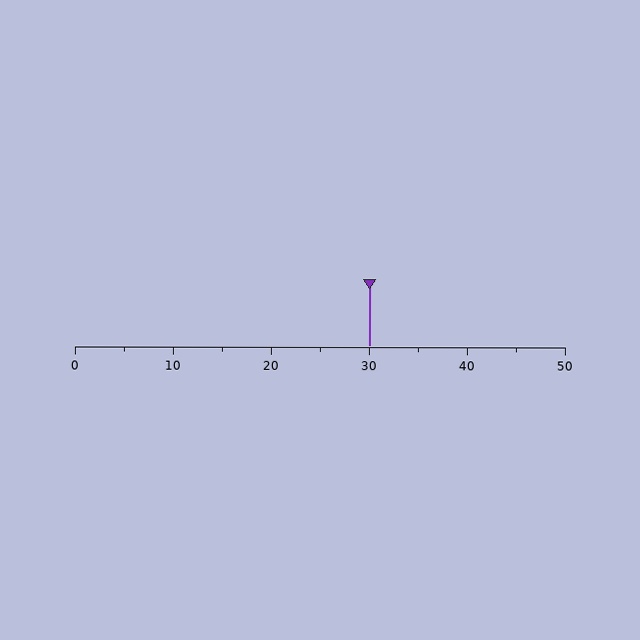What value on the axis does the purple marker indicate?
The marker indicates approximately 30.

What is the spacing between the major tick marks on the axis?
The major ticks are spaced 10 apart.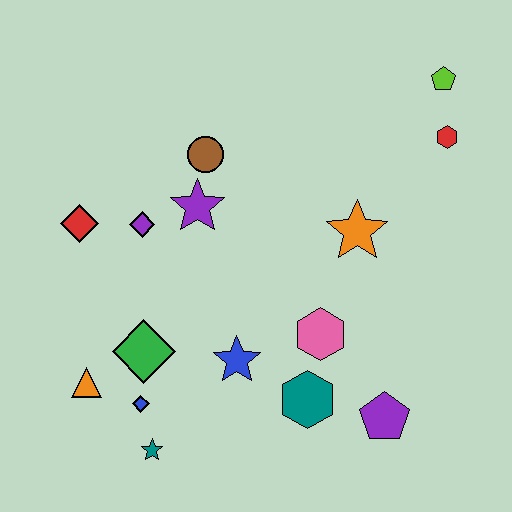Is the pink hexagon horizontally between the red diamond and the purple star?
No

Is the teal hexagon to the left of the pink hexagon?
Yes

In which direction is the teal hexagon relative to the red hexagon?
The teal hexagon is below the red hexagon.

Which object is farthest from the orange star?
The orange triangle is farthest from the orange star.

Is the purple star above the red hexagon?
No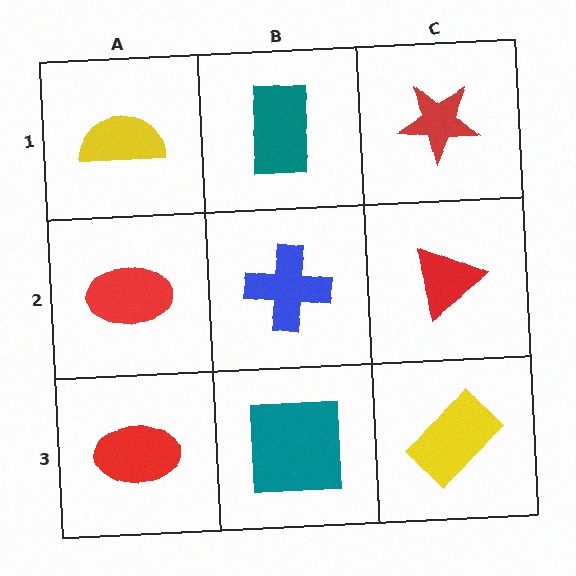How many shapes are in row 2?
3 shapes.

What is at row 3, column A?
A red ellipse.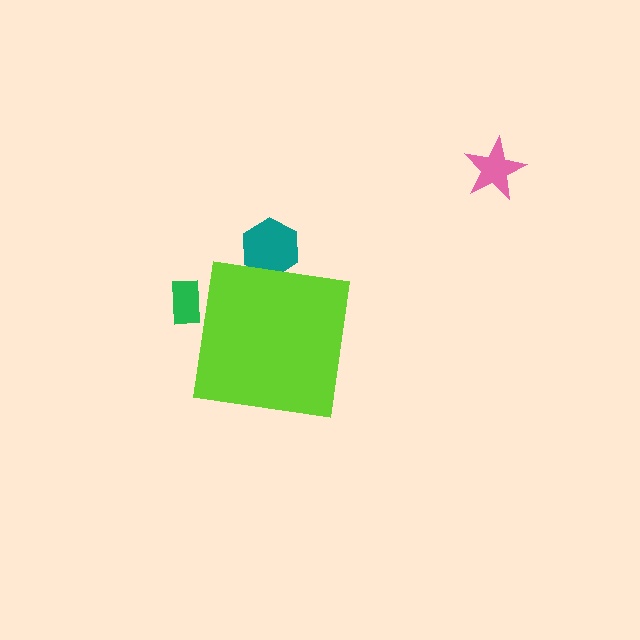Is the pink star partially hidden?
No, the pink star is fully visible.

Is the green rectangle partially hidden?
Yes, the green rectangle is partially hidden behind the lime square.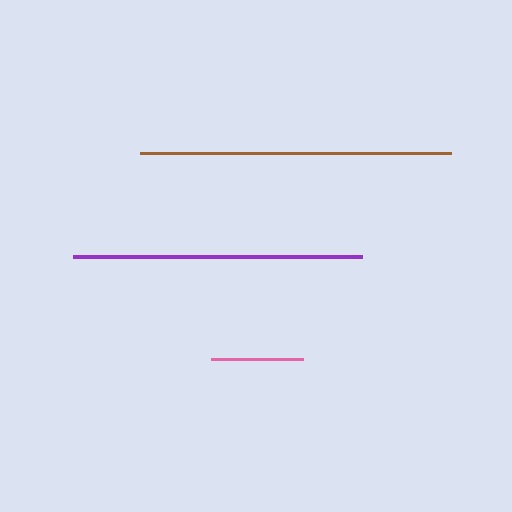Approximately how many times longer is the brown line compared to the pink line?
The brown line is approximately 3.4 times the length of the pink line.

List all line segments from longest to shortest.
From longest to shortest: brown, purple, pink.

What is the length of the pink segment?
The pink segment is approximately 93 pixels long.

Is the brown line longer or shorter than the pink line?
The brown line is longer than the pink line.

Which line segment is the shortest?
The pink line is the shortest at approximately 93 pixels.